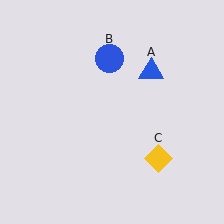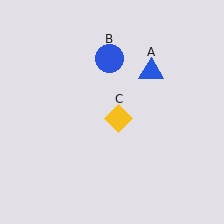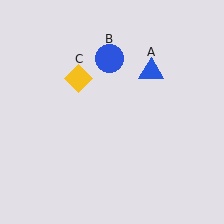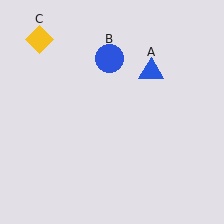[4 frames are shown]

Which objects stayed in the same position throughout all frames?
Blue triangle (object A) and blue circle (object B) remained stationary.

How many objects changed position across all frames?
1 object changed position: yellow diamond (object C).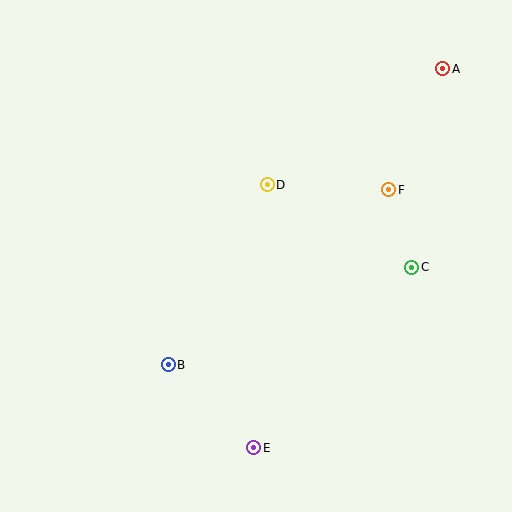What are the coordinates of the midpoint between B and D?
The midpoint between B and D is at (218, 275).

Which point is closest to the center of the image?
Point D at (267, 185) is closest to the center.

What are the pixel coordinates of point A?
Point A is at (443, 69).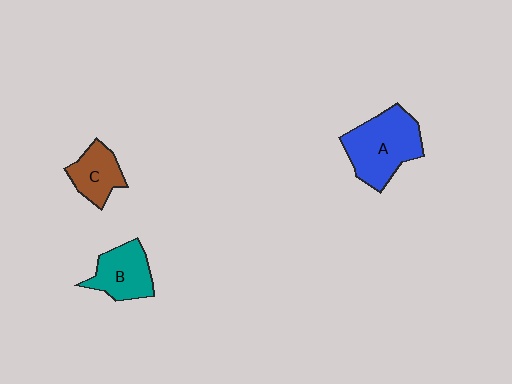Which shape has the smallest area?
Shape C (brown).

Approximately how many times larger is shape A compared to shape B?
Approximately 1.5 times.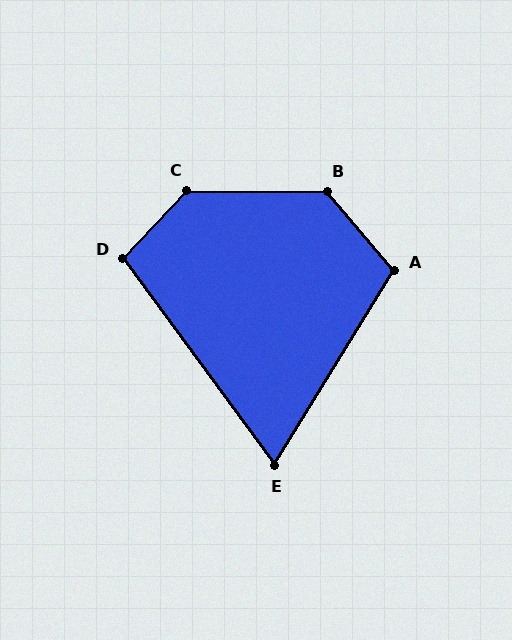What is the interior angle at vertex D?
Approximately 100 degrees (obtuse).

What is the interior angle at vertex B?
Approximately 131 degrees (obtuse).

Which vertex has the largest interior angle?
C, at approximately 133 degrees.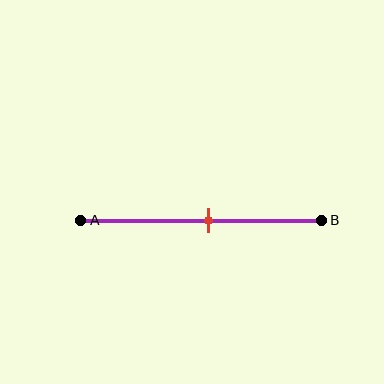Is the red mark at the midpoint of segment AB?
No, the mark is at about 55% from A, not at the 50% midpoint.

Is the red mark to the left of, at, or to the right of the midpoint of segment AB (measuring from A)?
The red mark is to the right of the midpoint of segment AB.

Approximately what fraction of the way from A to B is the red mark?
The red mark is approximately 55% of the way from A to B.